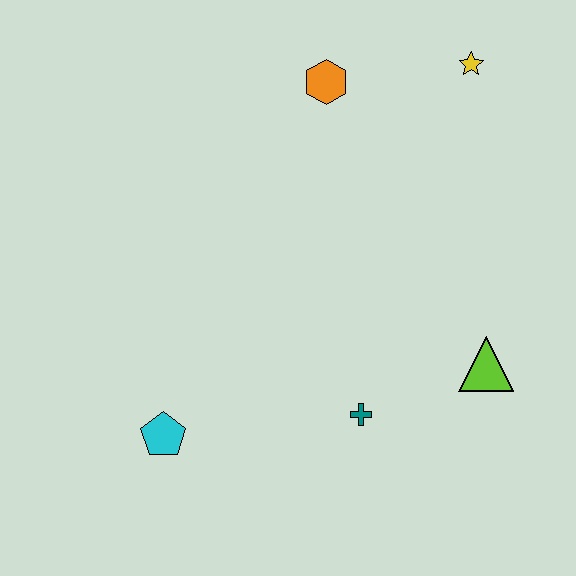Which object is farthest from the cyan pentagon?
The yellow star is farthest from the cyan pentagon.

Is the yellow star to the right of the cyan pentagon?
Yes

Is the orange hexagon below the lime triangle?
No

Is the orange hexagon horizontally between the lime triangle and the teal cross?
No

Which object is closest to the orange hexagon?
The yellow star is closest to the orange hexagon.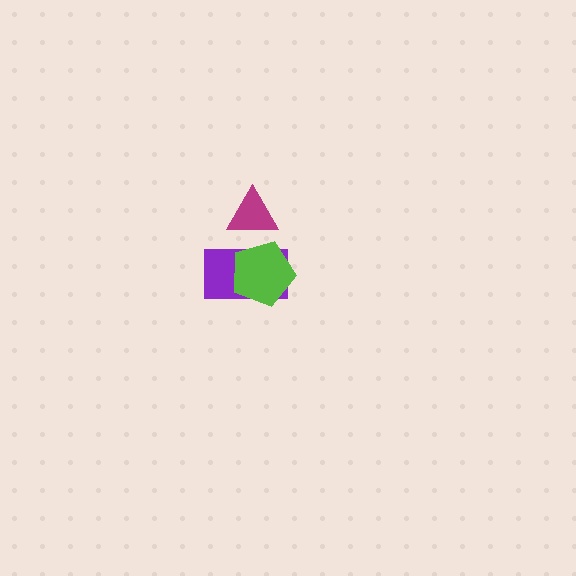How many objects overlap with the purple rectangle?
2 objects overlap with the purple rectangle.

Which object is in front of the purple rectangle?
The lime pentagon is in front of the purple rectangle.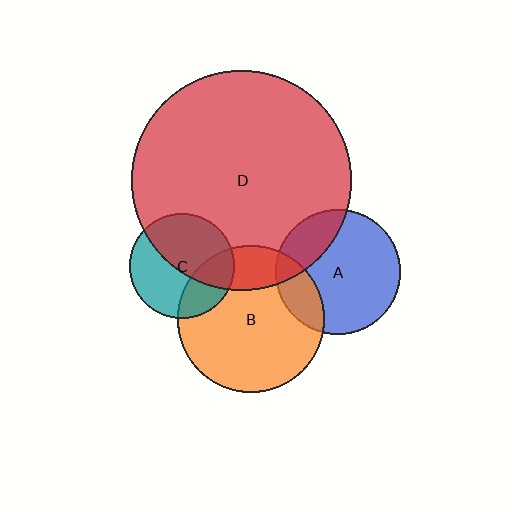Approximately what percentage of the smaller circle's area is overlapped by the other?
Approximately 30%.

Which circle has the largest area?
Circle D (red).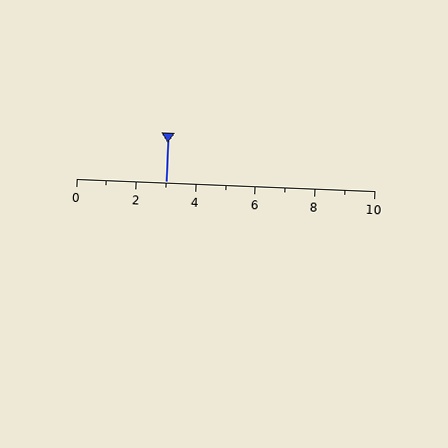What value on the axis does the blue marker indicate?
The marker indicates approximately 3.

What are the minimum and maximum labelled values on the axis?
The axis runs from 0 to 10.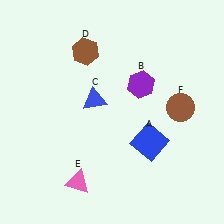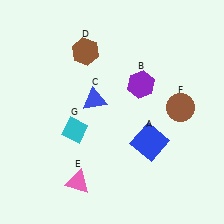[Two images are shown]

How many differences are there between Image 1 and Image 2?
There is 1 difference between the two images.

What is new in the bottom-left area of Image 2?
A cyan diamond (G) was added in the bottom-left area of Image 2.